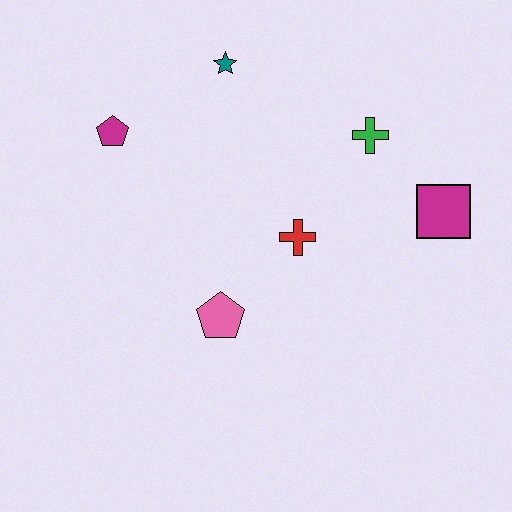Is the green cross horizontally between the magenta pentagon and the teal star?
No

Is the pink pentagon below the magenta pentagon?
Yes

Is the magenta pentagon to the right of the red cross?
No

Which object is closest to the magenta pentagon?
The teal star is closest to the magenta pentagon.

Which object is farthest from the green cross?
The magenta pentagon is farthest from the green cross.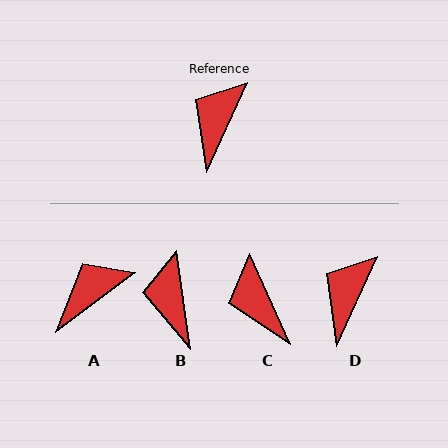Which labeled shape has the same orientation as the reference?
D.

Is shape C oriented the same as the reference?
No, it is off by about 49 degrees.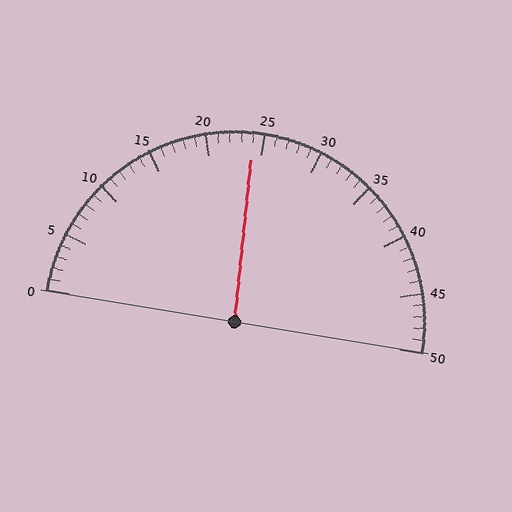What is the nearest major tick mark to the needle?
The nearest major tick mark is 25.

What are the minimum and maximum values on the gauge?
The gauge ranges from 0 to 50.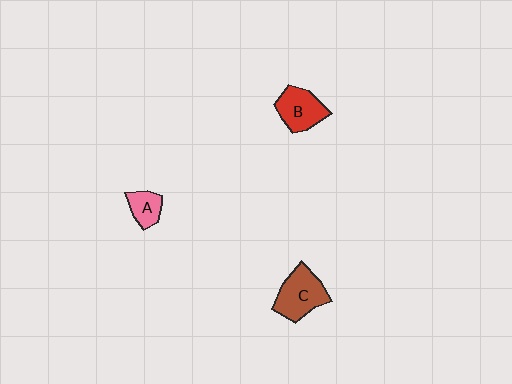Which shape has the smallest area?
Shape A (pink).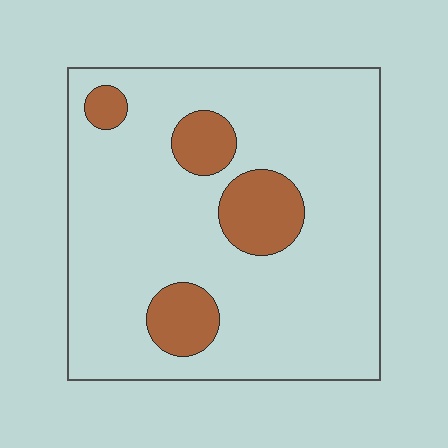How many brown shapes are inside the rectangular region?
4.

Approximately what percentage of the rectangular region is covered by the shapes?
Approximately 15%.